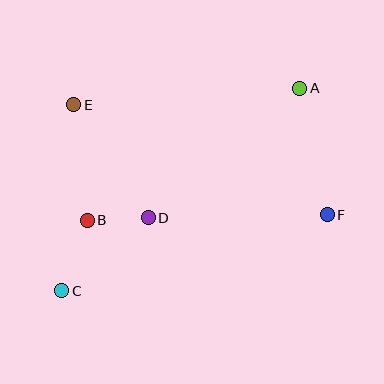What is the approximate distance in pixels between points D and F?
The distance between D and F is approximately 179 pixels.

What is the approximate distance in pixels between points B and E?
The distance between B and E is approximately 116 pixels.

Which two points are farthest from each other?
Points A and C are farthest from each other.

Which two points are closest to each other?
Points B and D are closest to each other.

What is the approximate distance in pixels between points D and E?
The distance between D and E is approximately 135 pixels.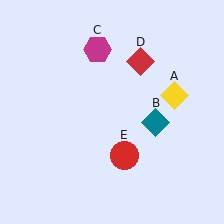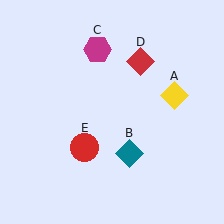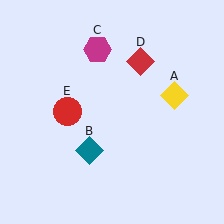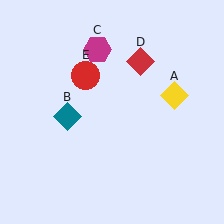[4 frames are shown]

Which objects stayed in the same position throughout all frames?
Yellow diamond (object A) and magenta hexagon (object C) and red diamond (object D) remained stationary.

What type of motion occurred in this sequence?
The teal diamond (object B), red circle (object E) rotated clockwise around the center of the scene.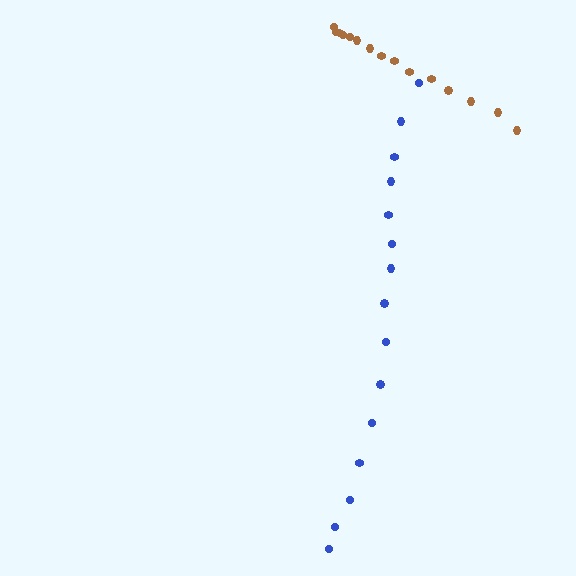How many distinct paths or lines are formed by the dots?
There are 2 distinct paths.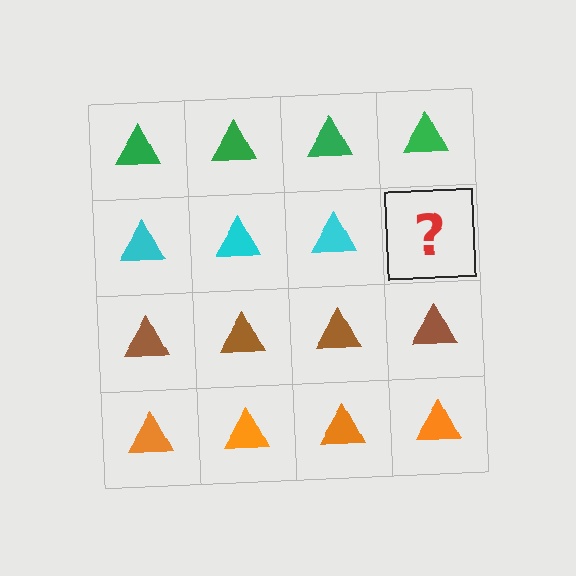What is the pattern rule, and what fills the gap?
The rule is that each row has a consistent color. The gap should be filled with a cyan triangle.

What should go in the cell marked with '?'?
The missing cell should contain a cyan triangle.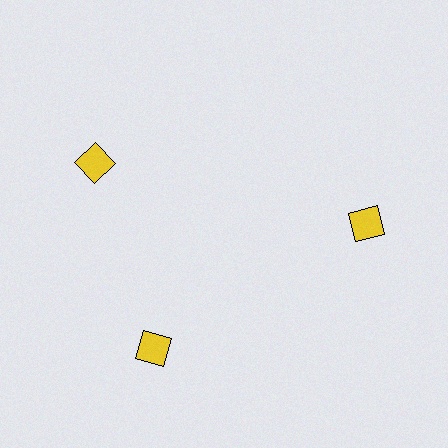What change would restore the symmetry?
The symmetry would be restored by rotating it back into even spacing with its neighbors so that all 3 squares sit at equal angles and equal distance from the center.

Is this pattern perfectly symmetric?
No. The 3 yellow squares are arranged in a ring, but one element near the 11 o'clock position is rotated out of alignment along the ring, breaking the 3-fold rotational symmetry.